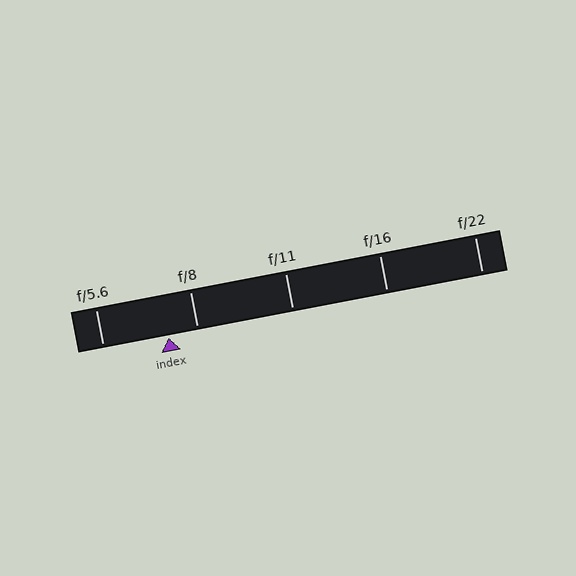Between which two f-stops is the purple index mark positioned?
The index mark is between f/5.6 and f/8.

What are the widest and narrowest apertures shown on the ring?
The widest aperture shown is f/5.6 and the narrowest is f/22.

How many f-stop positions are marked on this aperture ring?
There are 5 f-stop positions marked.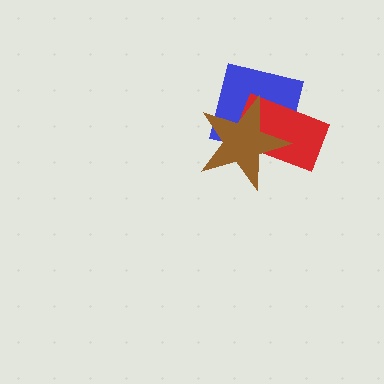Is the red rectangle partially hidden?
Yes, it is partially covered by another shape.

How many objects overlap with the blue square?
2 objects overlap with the blue square.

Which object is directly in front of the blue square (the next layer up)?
The red rectangle is directly in front of the blue square.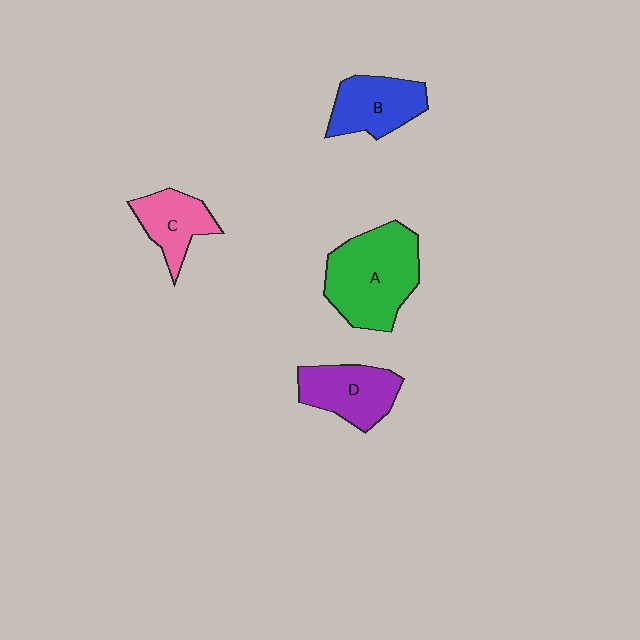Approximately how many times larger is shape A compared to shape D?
Approximately 1.6 times.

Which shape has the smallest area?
Shape C (pink).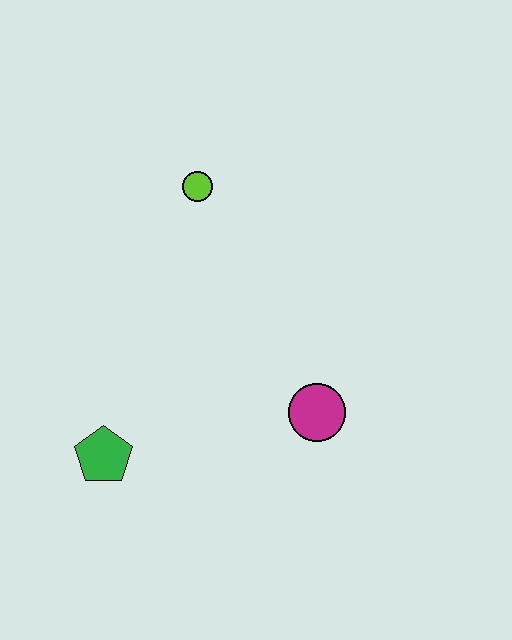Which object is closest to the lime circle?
The magenta circle is closest to the lime circle.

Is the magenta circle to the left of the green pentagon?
No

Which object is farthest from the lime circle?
The green pentagon is farthest from the lime circle.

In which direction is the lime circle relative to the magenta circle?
The lime circle is above the magenta circle.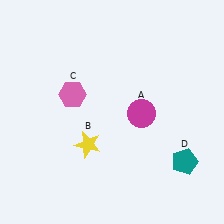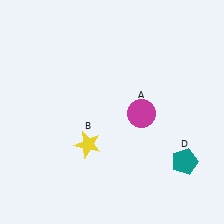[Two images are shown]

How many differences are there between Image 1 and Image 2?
There is 1 difference between the two images.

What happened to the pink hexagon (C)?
The pink hexagon (C) was removed in Image 2. It was in the top-left area of Image 1.